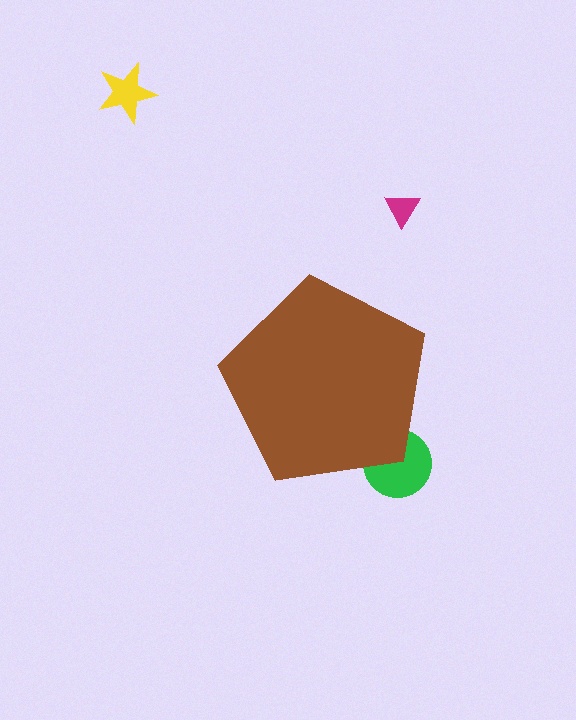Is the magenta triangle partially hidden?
No, the magenta triangle is fully visible.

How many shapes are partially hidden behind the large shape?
1 shape is partially hidden.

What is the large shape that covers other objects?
A brown pentagon.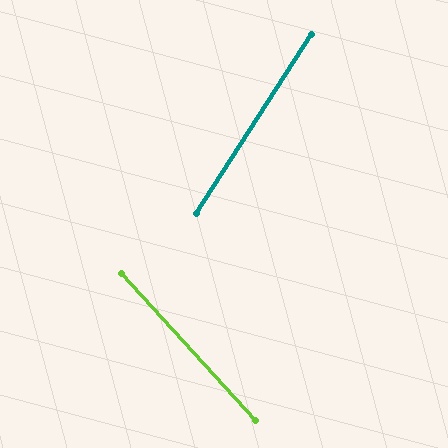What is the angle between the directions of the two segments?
Approximately 75 degrees.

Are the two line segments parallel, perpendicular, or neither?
Neither parallel nor perpendicular — they differ by about 75°.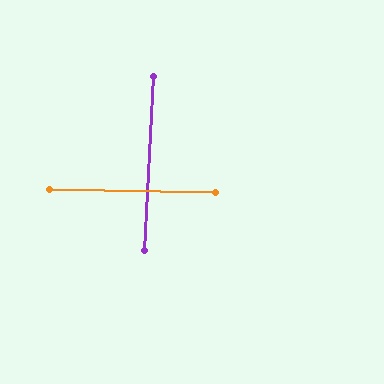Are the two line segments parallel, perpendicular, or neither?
Perpendicular — they meet at approximately 88°.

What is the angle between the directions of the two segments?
Approximately 88 degrees.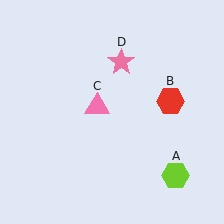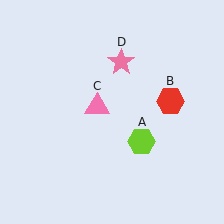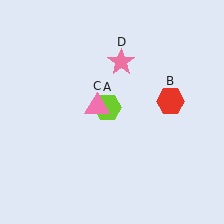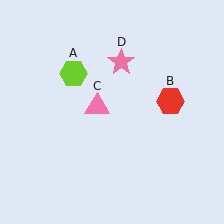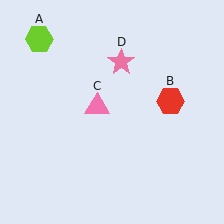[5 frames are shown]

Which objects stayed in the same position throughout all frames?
Red hexagon (object B) and pink triangle (object C) and pink star (object D) remained stationary.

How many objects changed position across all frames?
1 object changed position: lime hexagon (object A).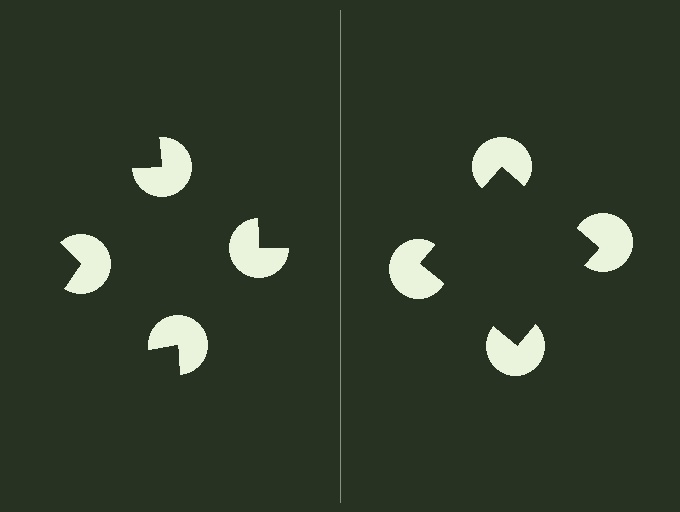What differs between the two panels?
The pac-man discs are positioned identically on both sides; only the wedge orientations differ. On the right they align to a square; on the left they are misaligned.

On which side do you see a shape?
An illusory square appears on the right side. On the left side the wedge cuts are rotated, so no coherent shape forms.